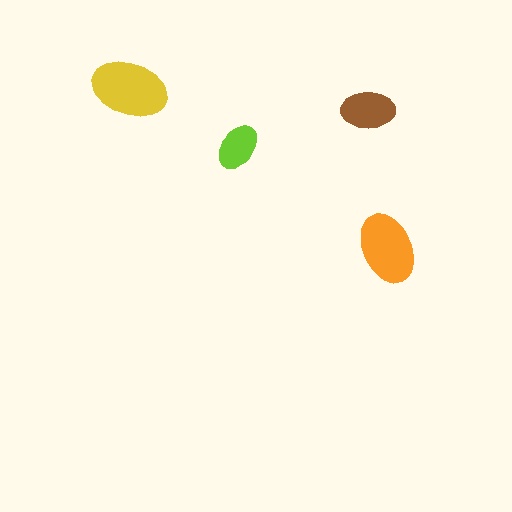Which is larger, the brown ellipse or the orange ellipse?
The orange one.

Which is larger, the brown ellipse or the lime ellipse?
The brown one.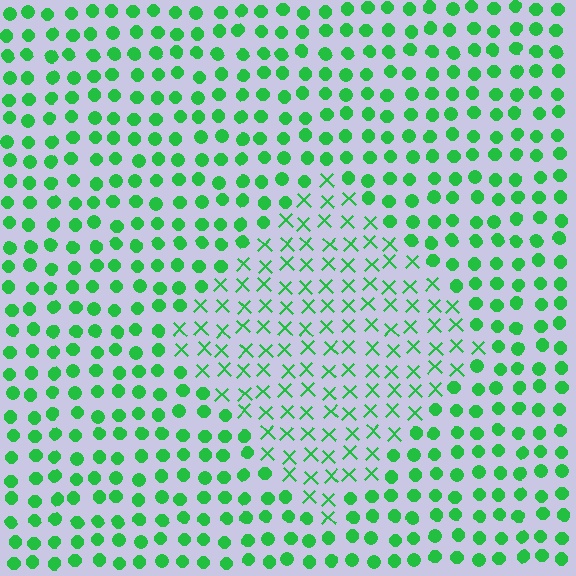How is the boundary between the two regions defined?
The boundary is defined by a change in element shape: X marks inside vs. circles outside. All elements share the same color and spacing.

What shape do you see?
I see a diamond.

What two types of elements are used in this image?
The image uses X marks inside the diamond region and circles outside it.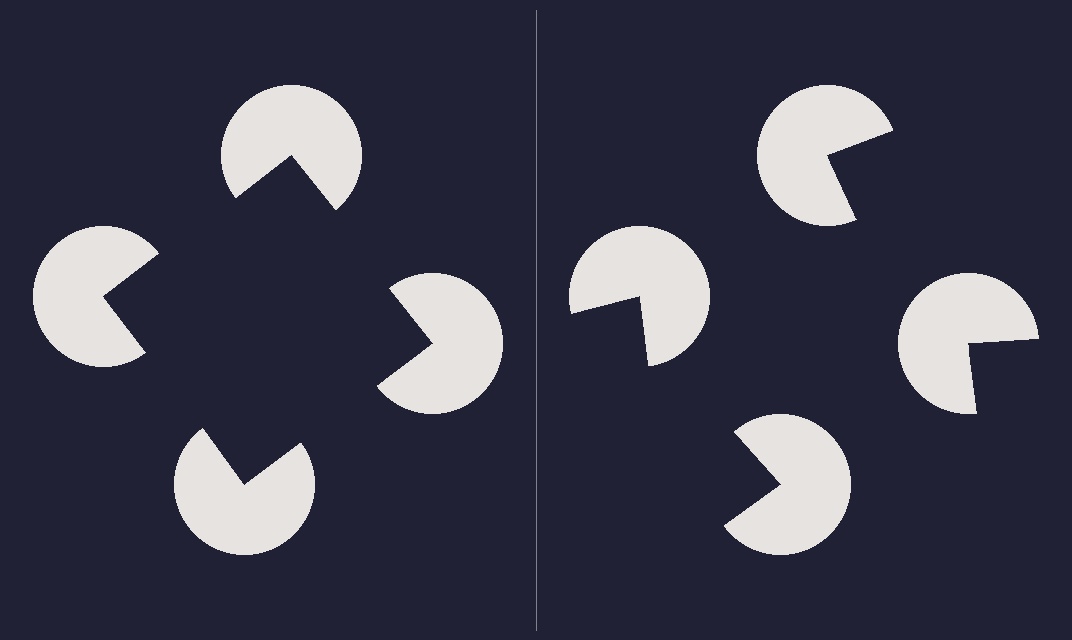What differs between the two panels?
The pac-man discs are positioned identically on both sides; only the wedge orientations differ. On the left they align to a square; on the right they are misaligned.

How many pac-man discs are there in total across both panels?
8 — 4 on each side.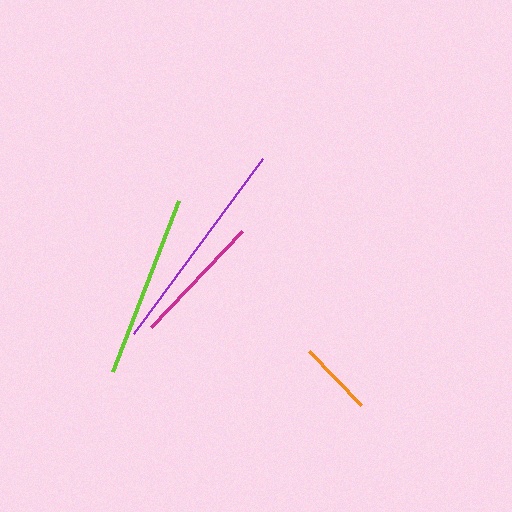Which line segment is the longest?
The purple line is the longest at approximately 217 pixels.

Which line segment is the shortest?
The orange line is the shortest at approximately 76 pixels.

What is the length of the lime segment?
The lime segment is approximately 183 pixels long.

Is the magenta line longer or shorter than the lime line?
The lime line is longer than the magenta line.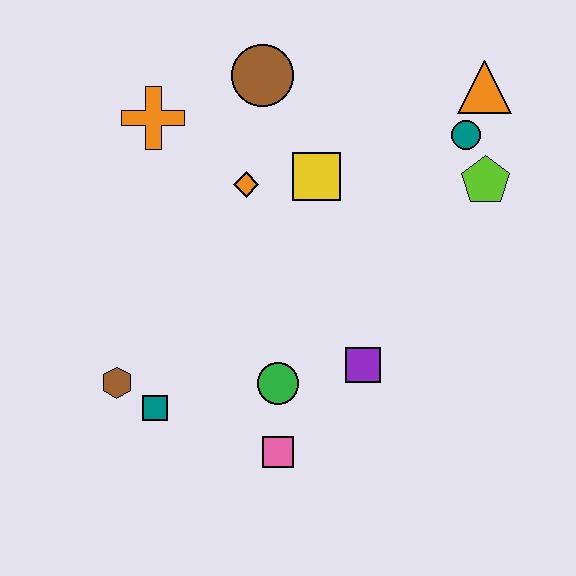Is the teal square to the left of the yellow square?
Yes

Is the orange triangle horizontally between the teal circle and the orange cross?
No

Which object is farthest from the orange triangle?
The brown hexagon is farthest from the orange triangle.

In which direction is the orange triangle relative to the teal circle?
The orange triangle is above the teal circle.